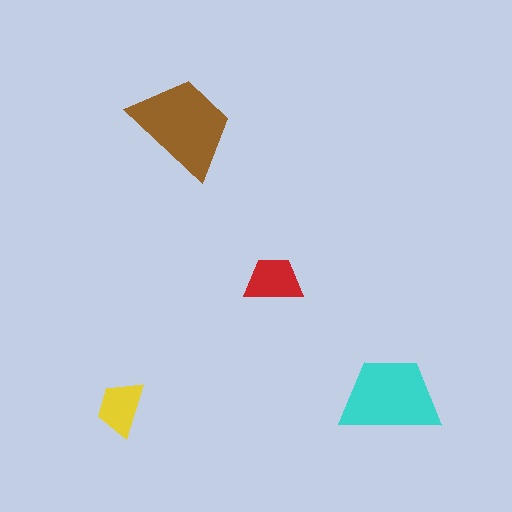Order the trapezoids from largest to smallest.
the brown one, the cyan one, the red one, the yellow one.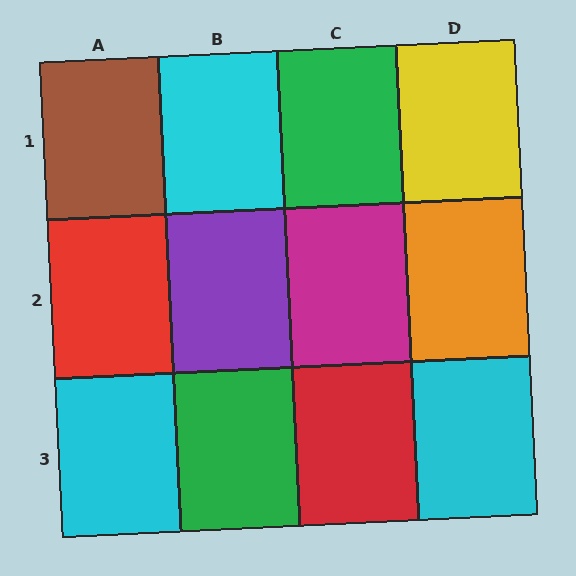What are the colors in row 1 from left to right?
Brown, cyan, green, yellow.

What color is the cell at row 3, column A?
Cyan.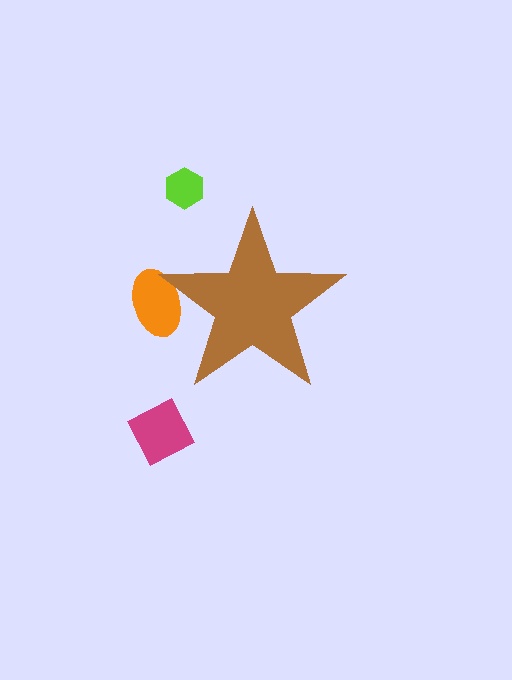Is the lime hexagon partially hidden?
No, the lime hexagon is fully visible.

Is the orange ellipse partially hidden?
Yes, the orange ellipse is partially hidden behind the brown star.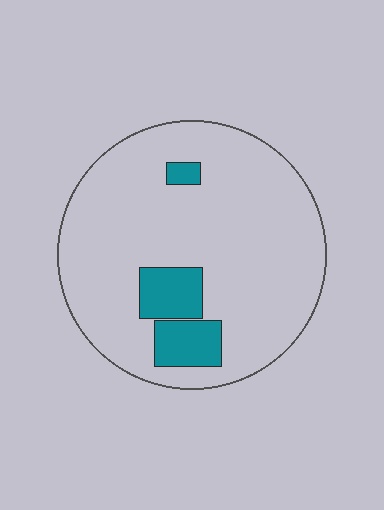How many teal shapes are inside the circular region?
3.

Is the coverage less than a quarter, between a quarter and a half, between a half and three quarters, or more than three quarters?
Less than a quarter.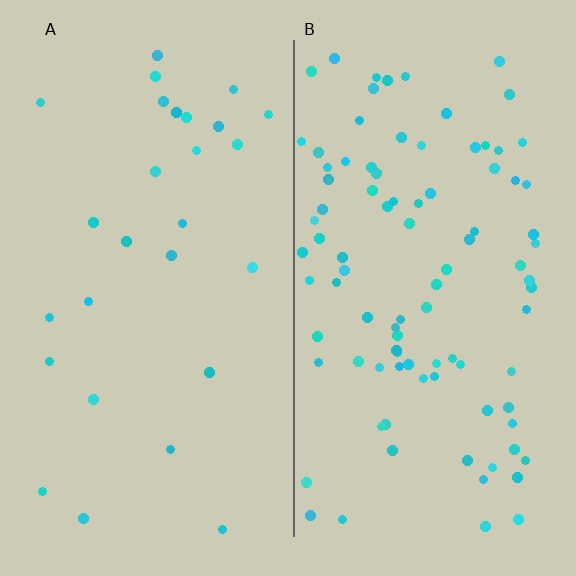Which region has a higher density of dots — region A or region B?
B (the right).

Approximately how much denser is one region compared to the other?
Approximately 3.5× — region B over region A.